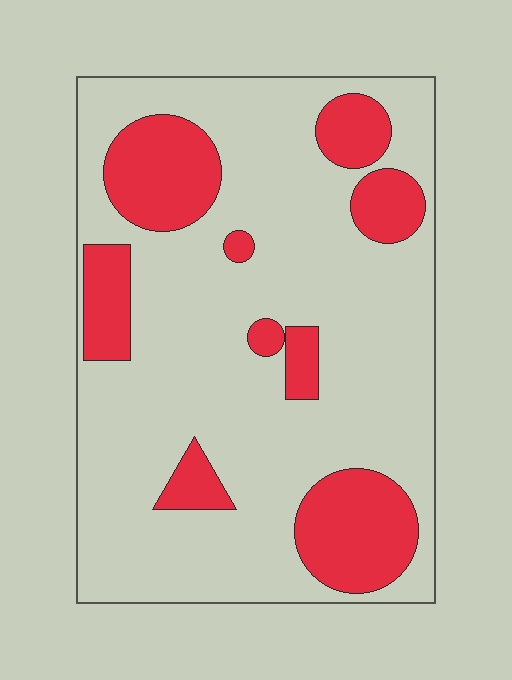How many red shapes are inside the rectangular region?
9.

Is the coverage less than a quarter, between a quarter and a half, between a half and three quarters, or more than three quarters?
Less than a quarter.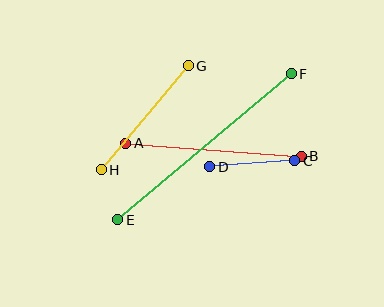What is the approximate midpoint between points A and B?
The midpoint is at approximately (213, 150) pixels.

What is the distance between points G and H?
The distance is approximately 136 pixels.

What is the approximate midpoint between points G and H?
The midpoint is at approximately (145, 118) pixels.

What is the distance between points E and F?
The distance is approximately 227 pixels.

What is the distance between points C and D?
The distance is approximately 85 pixels.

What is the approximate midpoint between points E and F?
The midpoint is at approximately (204, 147) pixels.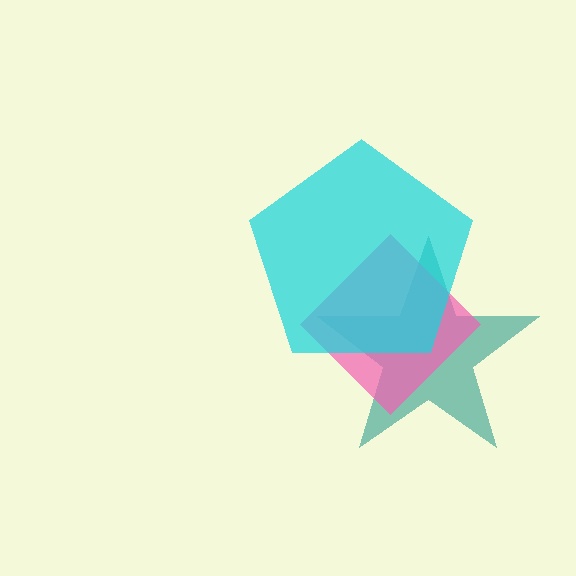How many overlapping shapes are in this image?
There are 3 overlapping shapes in the image.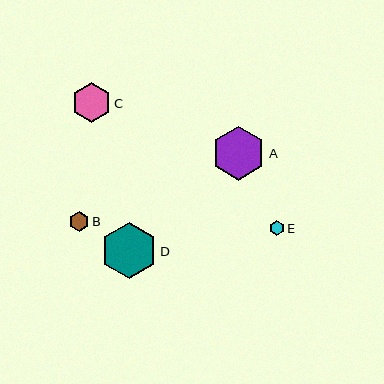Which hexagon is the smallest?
Hexagon E is the smallest with a size of approximately 15 pixels.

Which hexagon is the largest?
Hexagon D is the largest with a size of approximately 56 pixels.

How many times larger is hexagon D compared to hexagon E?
Hexagon D is approximately 3.7 times the size of hexagon E.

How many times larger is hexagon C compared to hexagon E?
Hexagon C is approximately 2.6 times the size of hexagon E.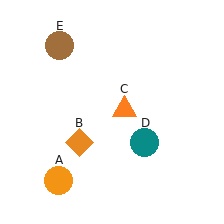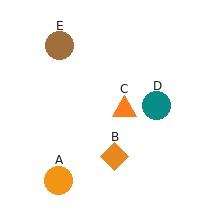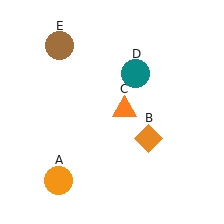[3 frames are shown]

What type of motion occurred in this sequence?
The orange diamond (object B), teal circle (object D) rotated counterclockwise around the center of the scene.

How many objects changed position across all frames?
2 objects changed position: orange diamond (object B), teal circle (object D).